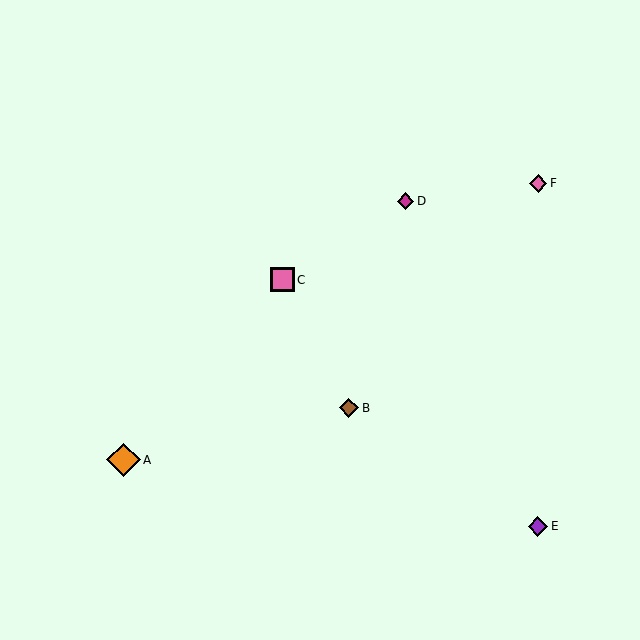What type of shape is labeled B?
Shape B is a brown diamond.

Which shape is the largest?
The orange diamond (labeled A) is the largest.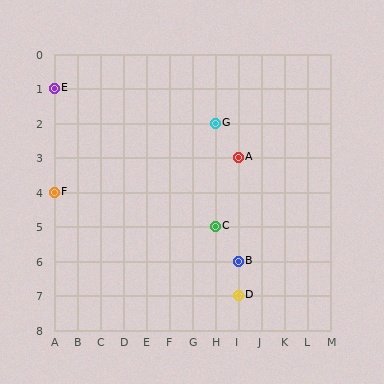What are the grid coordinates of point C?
Point C is at grid coordinates (H, 5).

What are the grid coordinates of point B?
Point B is at grid coordinates (I, 6).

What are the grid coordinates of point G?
Point G is at grid coordinates (H, 2).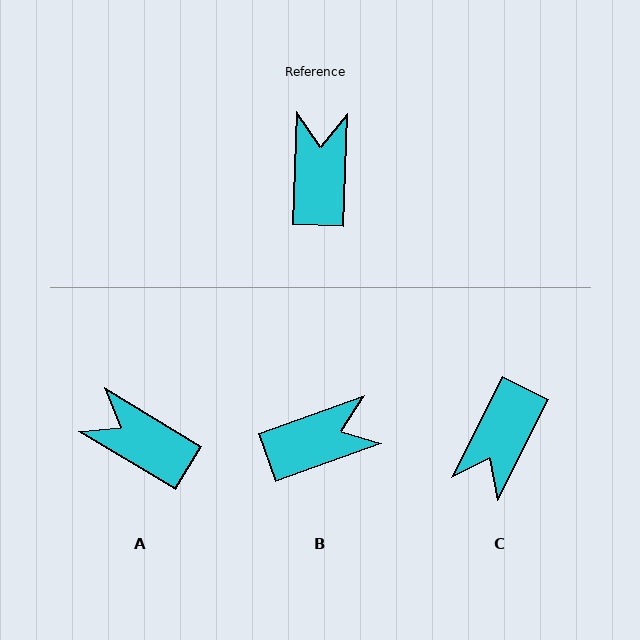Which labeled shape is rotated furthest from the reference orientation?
C, about 156 degrees away.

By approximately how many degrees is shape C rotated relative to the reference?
Approximately 156 degrees counter-clockwise.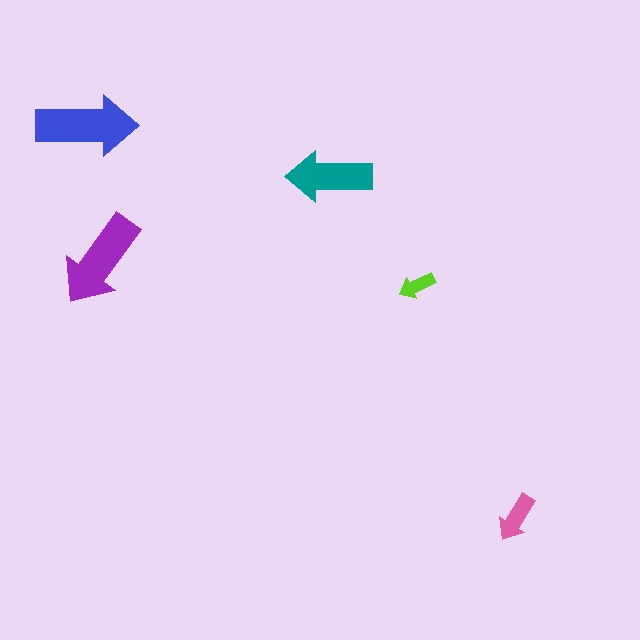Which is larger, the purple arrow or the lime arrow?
The purple one.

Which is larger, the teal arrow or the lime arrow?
The teal one.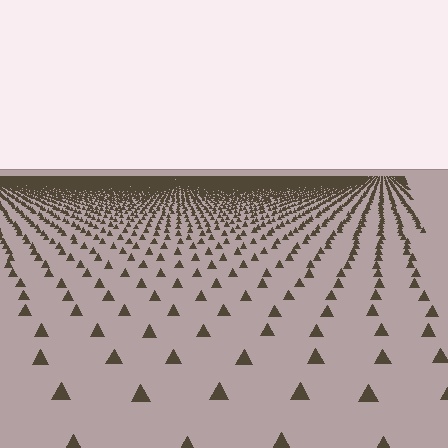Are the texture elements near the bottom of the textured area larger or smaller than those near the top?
Larger. Near the bottom, elements are closer to the viewer and appear at a bigger on-screen size.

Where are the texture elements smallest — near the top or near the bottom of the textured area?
Near the top.